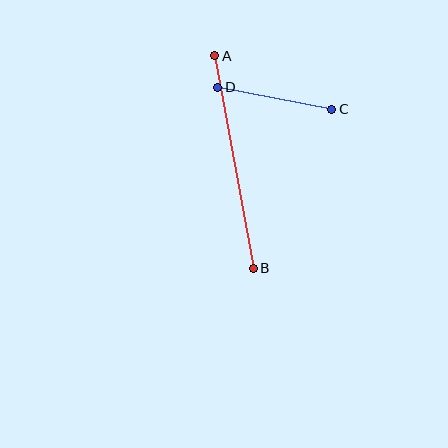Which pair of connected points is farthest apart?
Points A and B are farthest apart.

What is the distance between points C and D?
The distance is approximately 116 pixels.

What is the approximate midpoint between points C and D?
The midpoint is at approximately (275, 98) pixels.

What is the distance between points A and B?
The distance is approximately 216 pixels.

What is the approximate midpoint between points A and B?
The midpoint is at approximately (234, 162) pixels.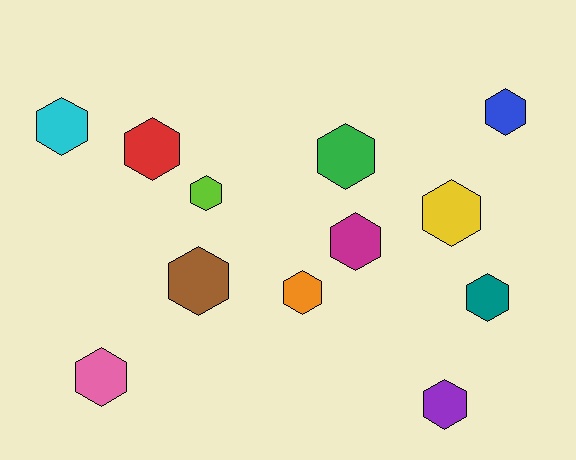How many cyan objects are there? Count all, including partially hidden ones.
There is 1 cyan object.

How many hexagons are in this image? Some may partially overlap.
There are 12 hexagons.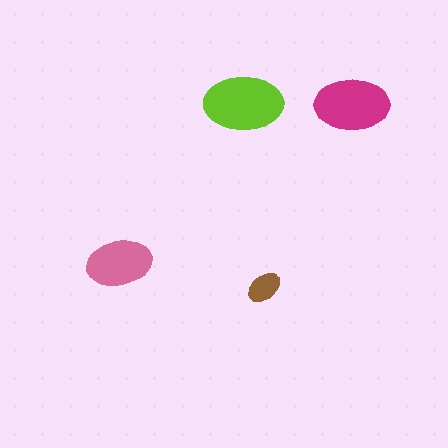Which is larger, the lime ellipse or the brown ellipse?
The lime one.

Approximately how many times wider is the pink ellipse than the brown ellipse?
About 2 times wider.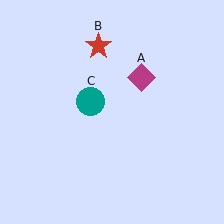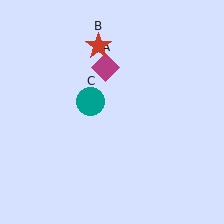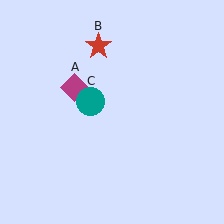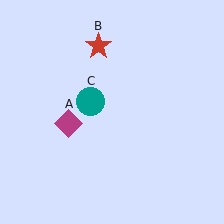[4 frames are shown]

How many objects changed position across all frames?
1 object changed position: magenta diamond (object A).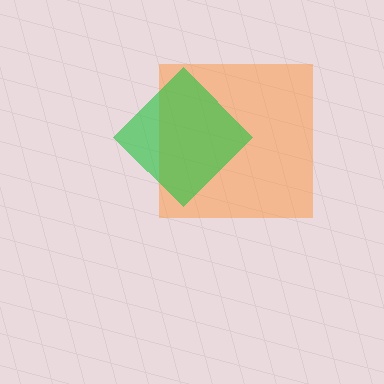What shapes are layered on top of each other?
The layered shapes are: an orange square, a green diamond.